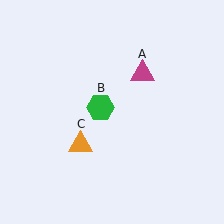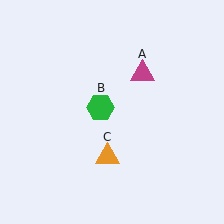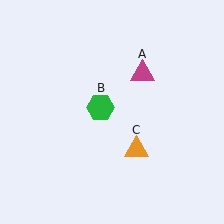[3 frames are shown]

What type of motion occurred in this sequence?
The orange triangle (object C) rotated counterclockwise around the center of the scene.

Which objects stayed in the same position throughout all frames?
Magenta triangle (object A) and green hexagon (object B) remained stationary.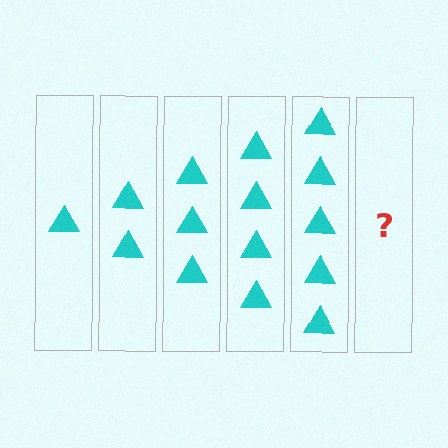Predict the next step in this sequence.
The next step is 6 triangles.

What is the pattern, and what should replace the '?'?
The pattern is that each step adds one more triangle. The '?' should be 6 triangles.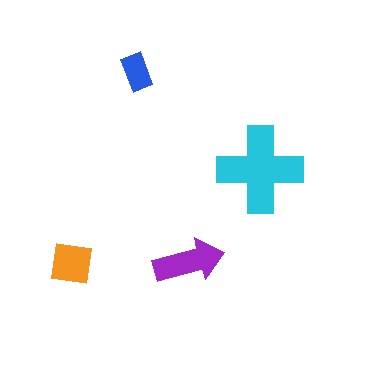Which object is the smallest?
The blue rectangle.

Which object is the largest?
The cyan cross.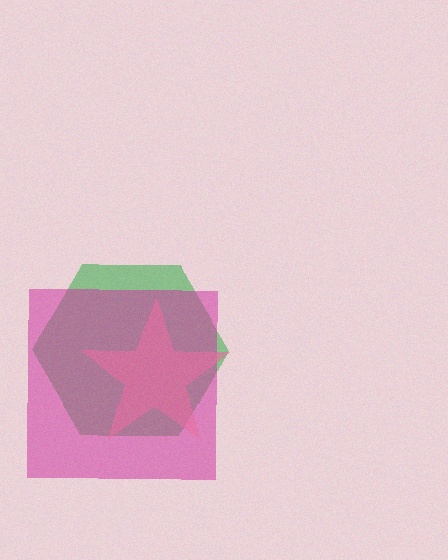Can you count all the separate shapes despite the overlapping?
Yes, there are 3 separate shapes.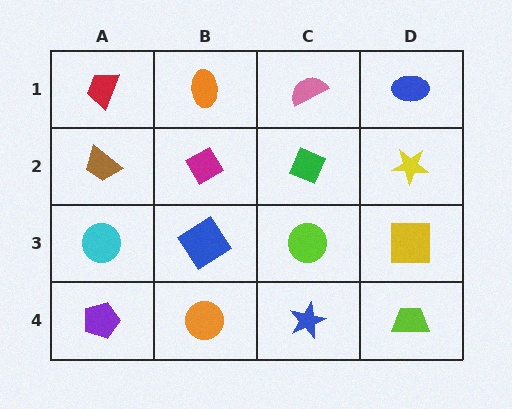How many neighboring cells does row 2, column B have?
4.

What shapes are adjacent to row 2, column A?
A red trapezoid (row 1, column A), a cyan circle (row 3, column A), a magenta diamond (row 2, column B).